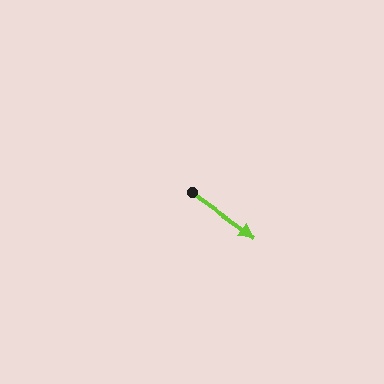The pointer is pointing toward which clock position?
Roughly 4 o'clock.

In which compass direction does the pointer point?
Southeast.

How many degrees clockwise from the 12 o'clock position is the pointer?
Approximately 125 degrees.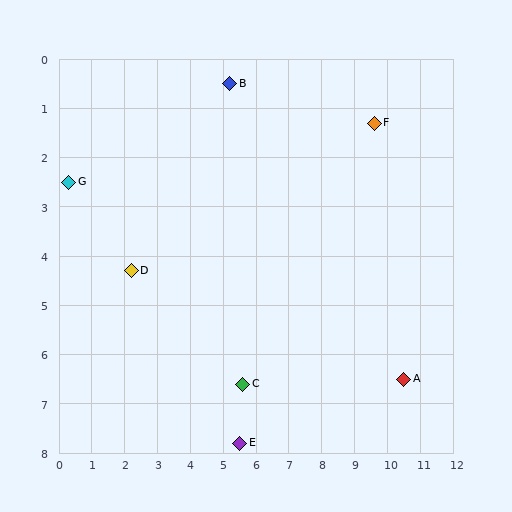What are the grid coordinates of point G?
Point G is at approximately (0.3, 2.5).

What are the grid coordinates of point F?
Point F is at approximately (9.6, 1.3).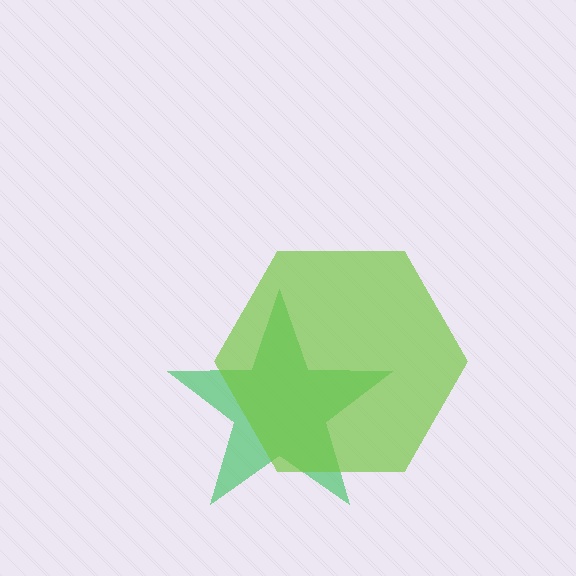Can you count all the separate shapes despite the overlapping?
Yes, there are 2 separate shapes.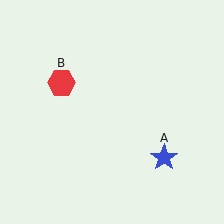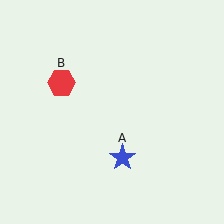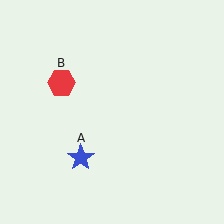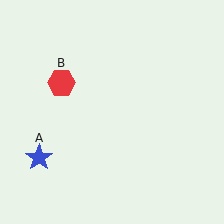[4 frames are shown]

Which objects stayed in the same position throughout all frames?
Red hexagon (object B) remained stationary.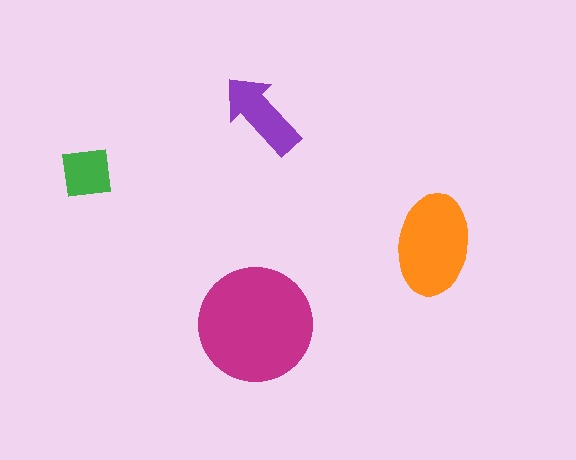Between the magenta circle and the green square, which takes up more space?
The magenta circle.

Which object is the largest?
The magenta circle.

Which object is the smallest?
The green square.